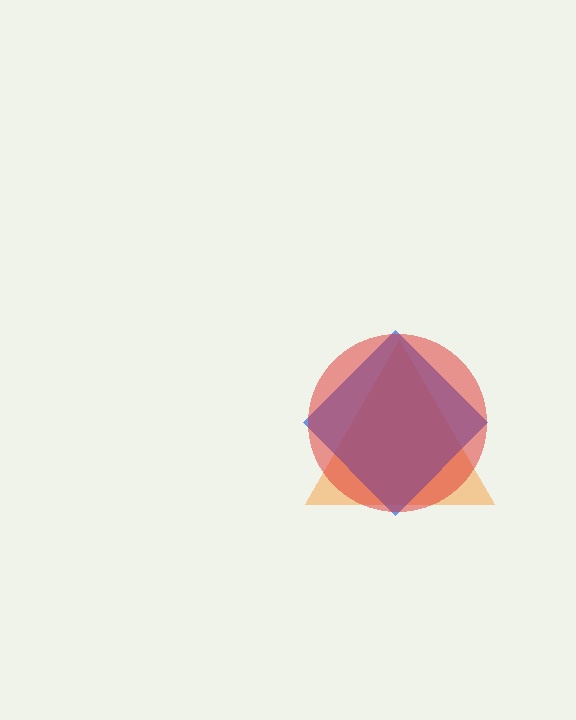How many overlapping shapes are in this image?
There are 3 overlapping shapes in the image.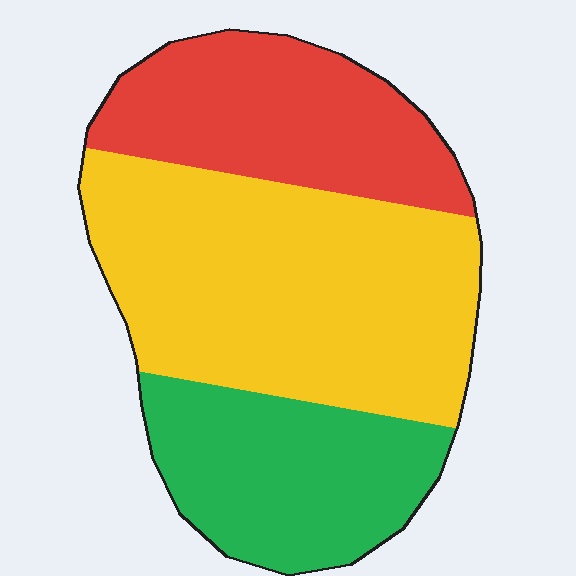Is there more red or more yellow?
Yellow.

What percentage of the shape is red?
Red covers 26% of the shape.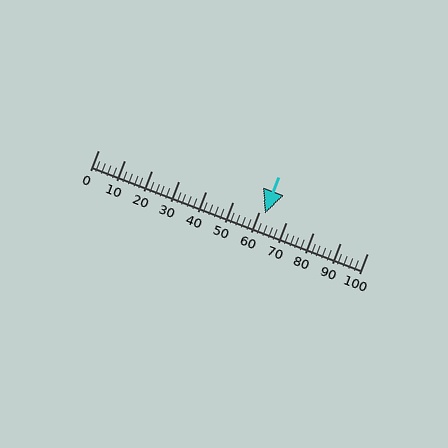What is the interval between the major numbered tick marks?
The major tick marks are spaced 10 units apart.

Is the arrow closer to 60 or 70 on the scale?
The arrow is closer to 60.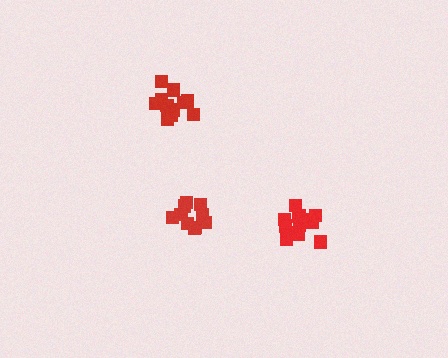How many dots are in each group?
Group 1: 13 dots, Group 2: 13 dots, Group 3: 10 dots (36 total).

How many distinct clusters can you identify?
There are 3 distinct clusters.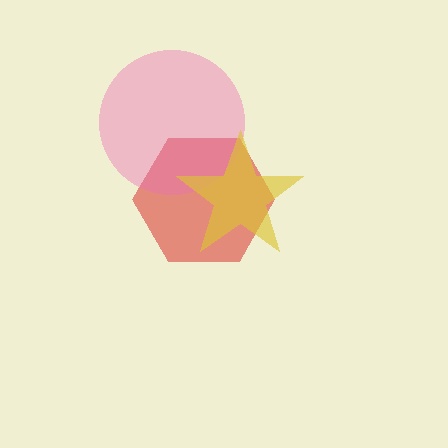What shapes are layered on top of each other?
The layered shapes are: a red hexagon, a pink circle, a yellow star.